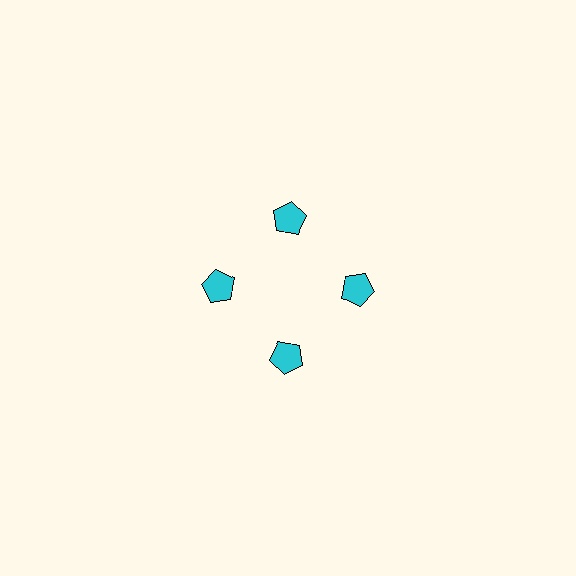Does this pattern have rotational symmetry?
Yes, this pattern has 4-fold rotational symmetry. It looks the same after rotating 90 degrees around the center.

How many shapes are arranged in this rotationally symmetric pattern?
There are 4 shapes, arranged in 4 groups of 1.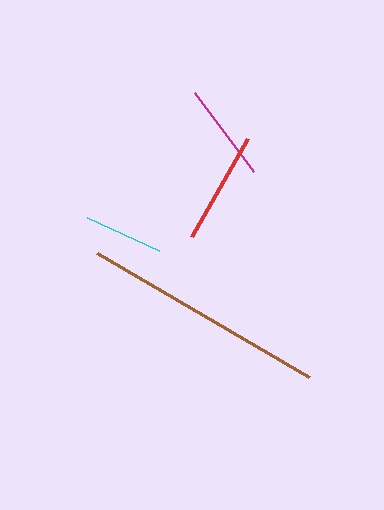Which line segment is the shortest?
The cyan line is the shortest at approximately 79 pixels.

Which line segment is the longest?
The brown line is the longest at approximately 246 pixels.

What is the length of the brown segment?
The brown segment is approximately 246 pixels long.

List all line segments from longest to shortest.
From longest to shortest: brown, red, magenta, cyan.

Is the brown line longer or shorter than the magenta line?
The brown line is longer than the magenta line.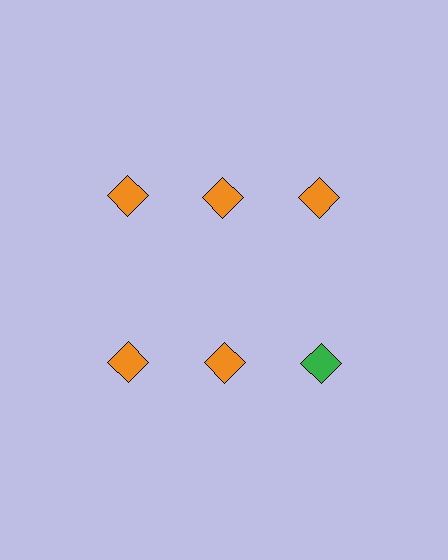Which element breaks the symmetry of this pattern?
The green diamond in the second row, center column breaks the symmetry. All other shapes are orange diamonds.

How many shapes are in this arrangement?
There are 6 shapes arranged in a grid pattern.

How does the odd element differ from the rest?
It has a different color: green instead of orange.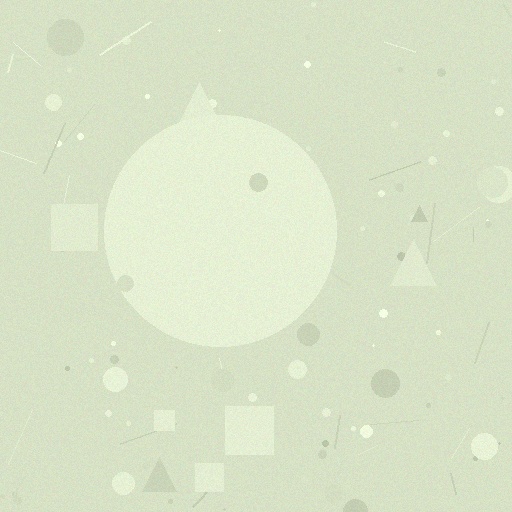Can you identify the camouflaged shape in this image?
The camouflaged shape is a circle.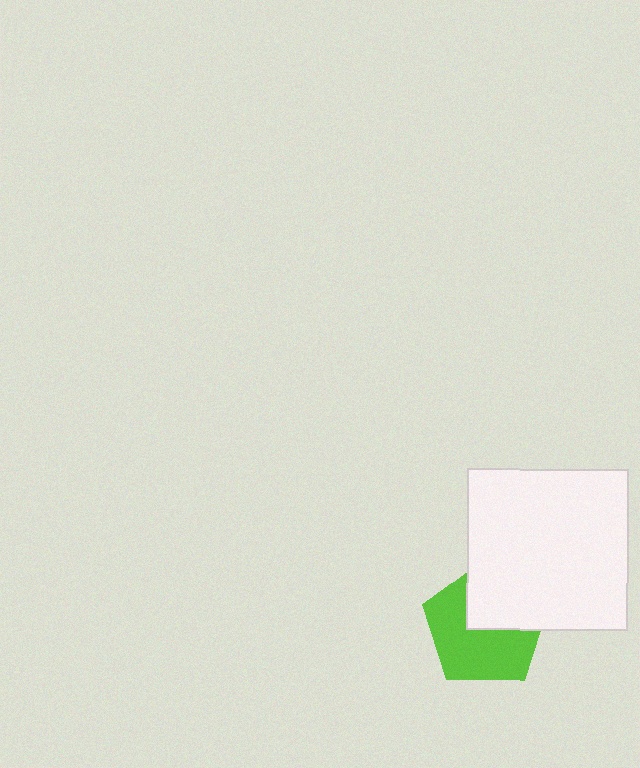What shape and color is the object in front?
The object in front is a white square.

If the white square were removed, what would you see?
You would see the complete lime pentagon.